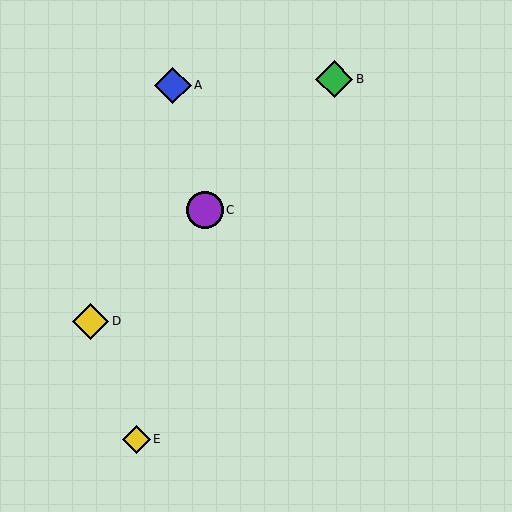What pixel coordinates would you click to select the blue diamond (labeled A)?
Click at (173, 85) to select the blue diamond A.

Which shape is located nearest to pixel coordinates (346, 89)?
The green diamond (labeled B) at (334, 79) is nearest to that location.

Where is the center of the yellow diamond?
The center of the yellow diamond is at (91, 321).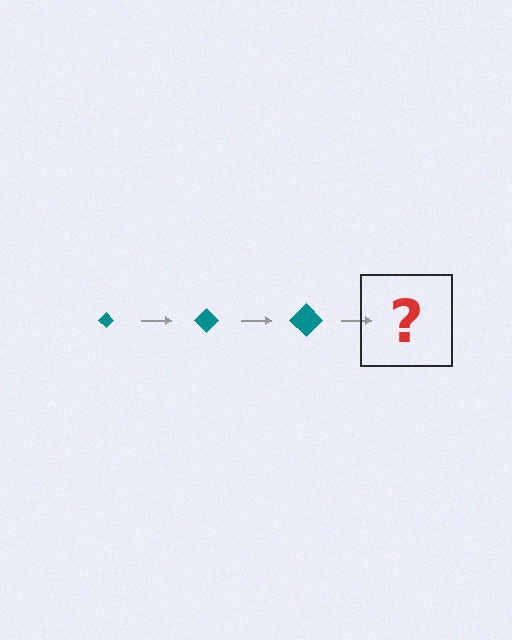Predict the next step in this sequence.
The next step is a teal diamond, larger than the previous one.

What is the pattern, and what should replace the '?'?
The pattern is that the diamond gets progressively larger each step. The '?' should be a teal diamond, larger than the previous one.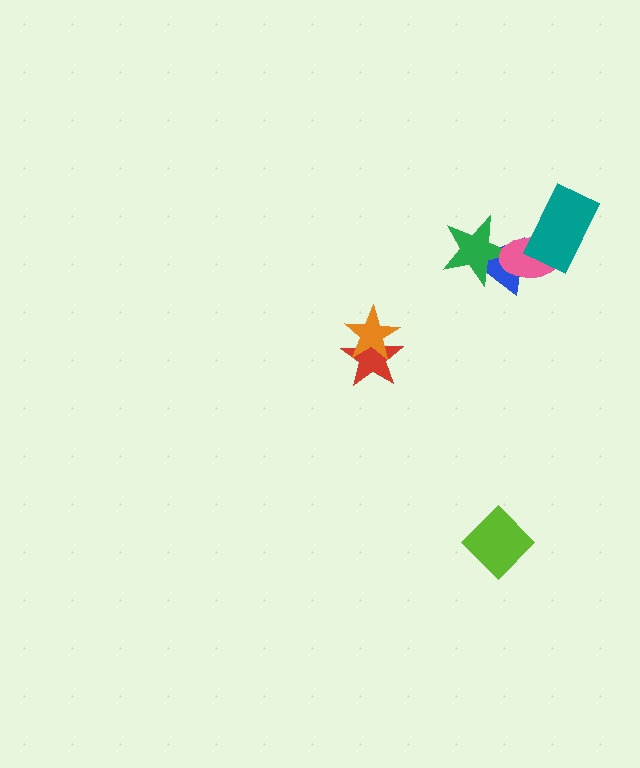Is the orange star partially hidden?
No, no other shape covers it.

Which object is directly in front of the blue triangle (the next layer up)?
The green star is directly in front of the blue triangle.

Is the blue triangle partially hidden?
Yes, it is partially covered by another shape.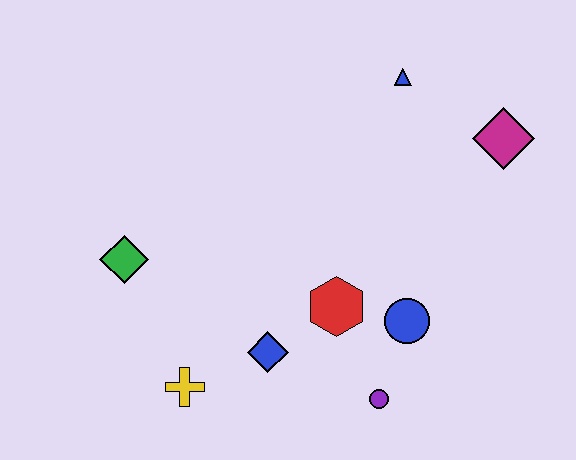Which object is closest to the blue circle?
The red hexagon is closest to the blue circle.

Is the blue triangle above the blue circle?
Yes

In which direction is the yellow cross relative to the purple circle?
The yellow cross is to the left of the purple circle.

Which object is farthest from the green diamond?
The magenta diamond is farthest from the green diamond.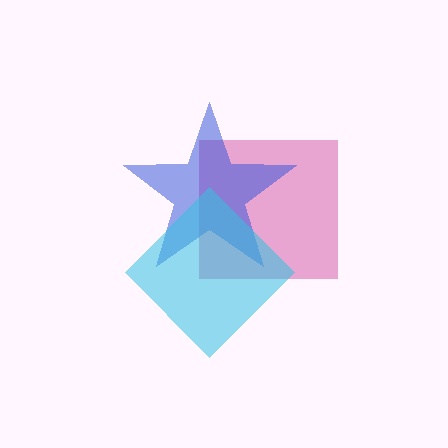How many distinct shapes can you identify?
There are 3 distinct shapes: a pink square, a blue star, a cyan diamond.